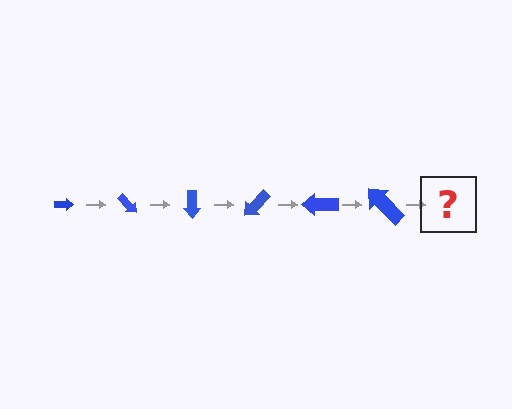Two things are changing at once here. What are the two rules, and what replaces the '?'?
The two rules are that the arrow grows larger each step and it rotates 45 degrees each step. The '?' should be an arrow, larger than the previous one and rotated 270 degrees from the start.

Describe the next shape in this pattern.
It should be an arrow, larger than the previous one and rotated 270 degrees from the start.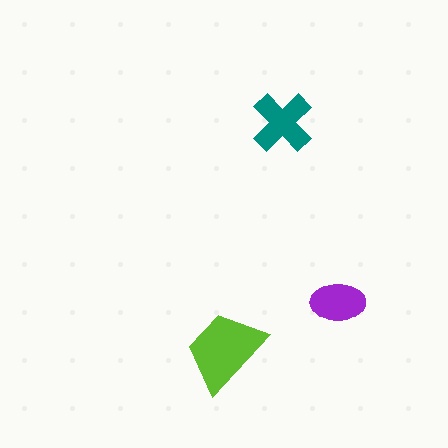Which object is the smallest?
The purple ellipse.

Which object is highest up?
The teal cross is topmost.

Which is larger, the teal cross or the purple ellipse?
The teal cross.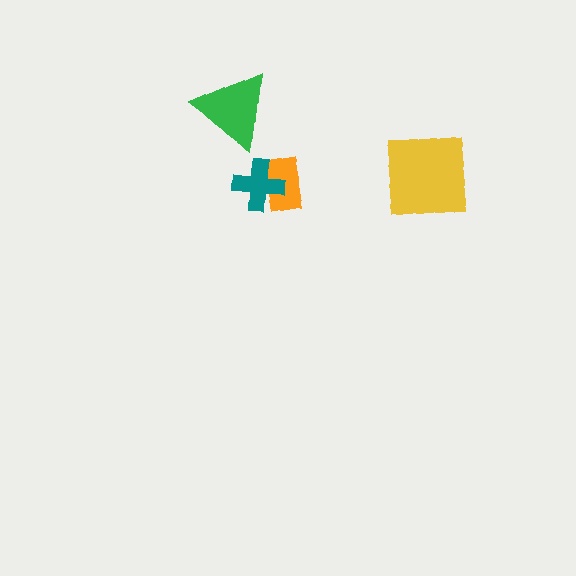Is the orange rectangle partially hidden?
Yes, it is partially covered by another shape.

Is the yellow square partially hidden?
No, no other shape covers it.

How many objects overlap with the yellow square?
0 objects overlap with the yellow square.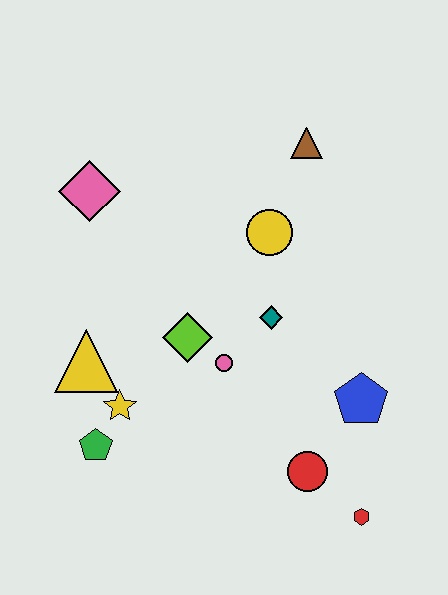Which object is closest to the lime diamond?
The pink circle is closest to the lime diamond.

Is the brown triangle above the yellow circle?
Yes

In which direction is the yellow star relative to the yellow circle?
The yellow star is below the yellow circle.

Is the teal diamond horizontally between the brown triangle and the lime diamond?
Yes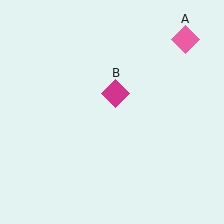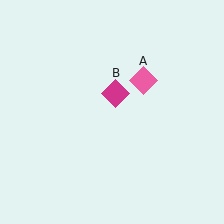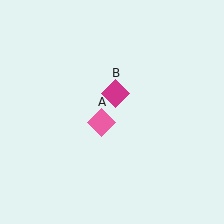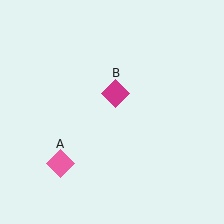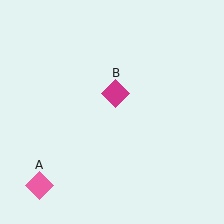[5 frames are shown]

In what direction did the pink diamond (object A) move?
The pink diamond (object A) moved down and to the left.